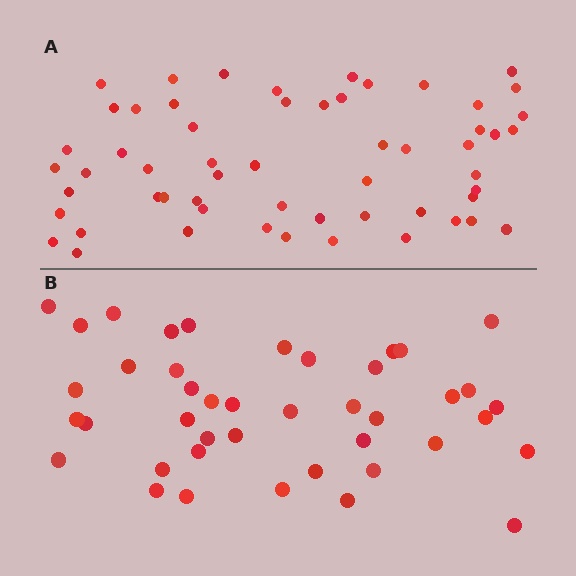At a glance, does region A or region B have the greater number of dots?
Region A (the top region) has more dots.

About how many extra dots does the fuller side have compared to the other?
Region A has approximately 15 more dots than region B.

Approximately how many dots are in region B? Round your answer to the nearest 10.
About 40 dots. (The exact count is 42, which rounds to 40.)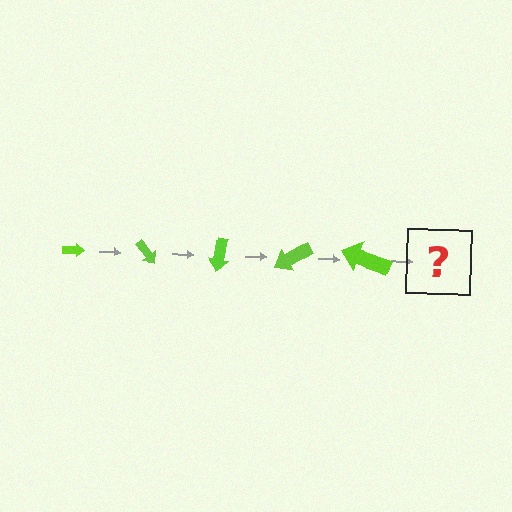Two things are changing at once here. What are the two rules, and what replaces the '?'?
The two rules are that the arrow grows larger each step and it rotates 50 degrees each step. The '?' should be an arrow, larger than the previous one and rotated 250 degrees from the start.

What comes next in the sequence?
The next element should be an arrow, larger than the previous one and rotated 250 degrees from the start.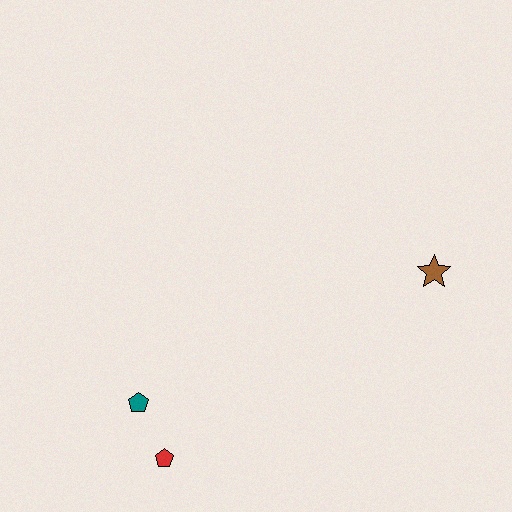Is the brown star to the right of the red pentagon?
Yes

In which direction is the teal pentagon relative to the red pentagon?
The teal pentagon is above the red pentagon.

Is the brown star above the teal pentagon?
Yes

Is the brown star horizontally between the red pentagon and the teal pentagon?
No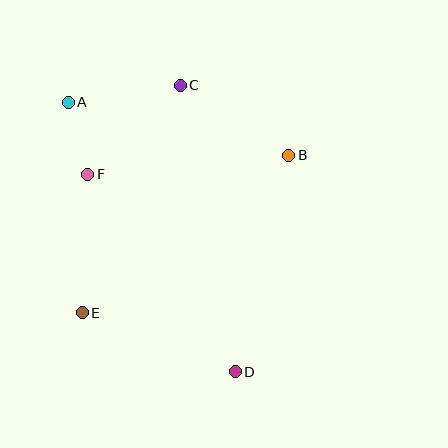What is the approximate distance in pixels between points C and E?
The distance between C and E is approximately 248 pixels.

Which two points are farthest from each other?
Points A and D are farthest from each other.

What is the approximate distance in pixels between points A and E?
The distance between A and E is approximately 211 pixels.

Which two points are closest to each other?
Points A and F are closest to each other.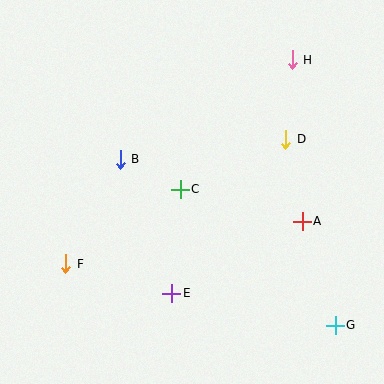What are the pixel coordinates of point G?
Point G is at (335, 325).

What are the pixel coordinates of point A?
Point A is at (302, 221).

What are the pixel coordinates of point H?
Point H is at (292, 60).